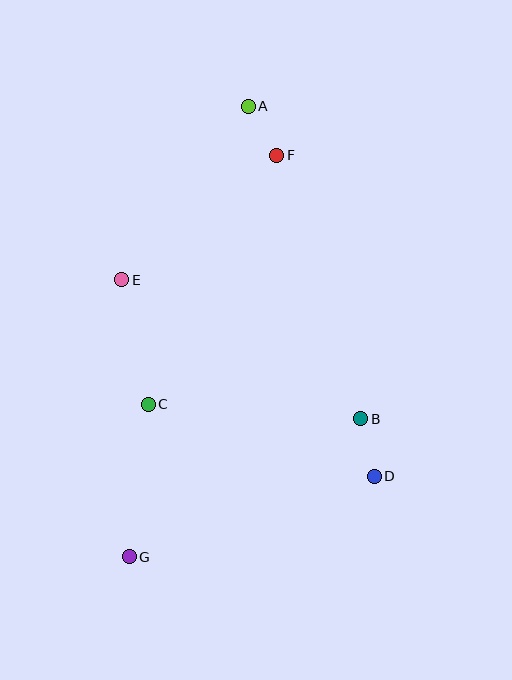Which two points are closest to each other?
Points A and F are closest to each other.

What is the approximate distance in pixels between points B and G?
The distance between B and G is approximately 270 pixels.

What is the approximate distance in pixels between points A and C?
The distance between A and C is approximately 314 pixels.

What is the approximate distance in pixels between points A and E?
The distance between A and E is approximately 214 pixels.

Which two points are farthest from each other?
Points A and G are farthest from each other.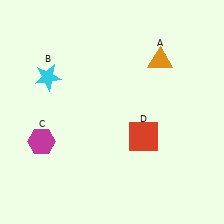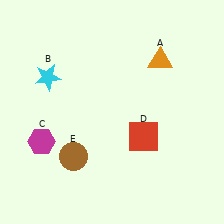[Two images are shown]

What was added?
A brown circle (E) was added in Image 2.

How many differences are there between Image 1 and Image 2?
There is 1 difference between the two images.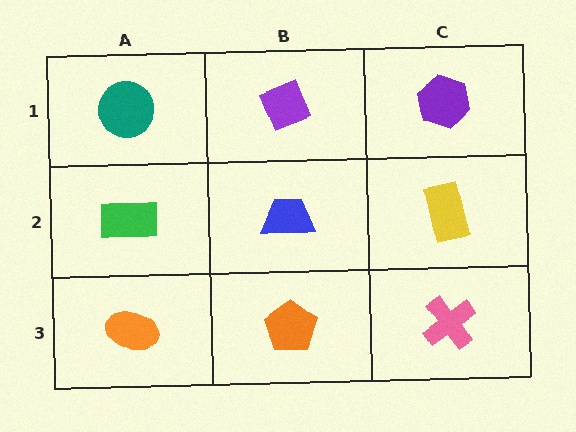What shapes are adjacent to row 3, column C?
A yellow rectangle (row 2, column C), an orange pentagon (row 3, column B).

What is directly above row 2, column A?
A teal circle.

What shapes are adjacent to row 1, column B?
A blue trapezoid (row 2, column B), a teal circle (row 1, column A), a purple hexagon (row 1, column C).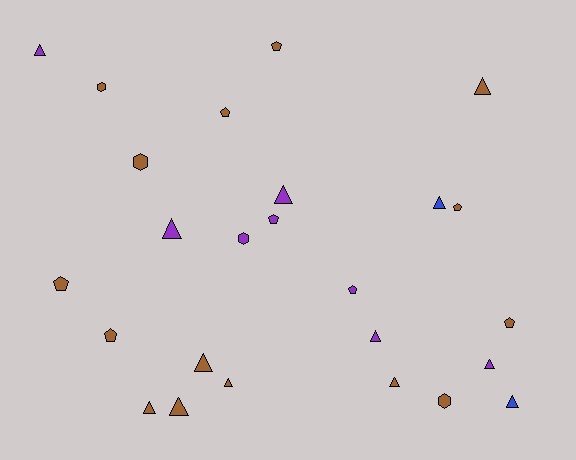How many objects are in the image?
There are 25 objects.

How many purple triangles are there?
There are 5 purple triangles.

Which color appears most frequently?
Brown, with 15 objects.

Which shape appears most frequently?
Triangle, with 13 objects.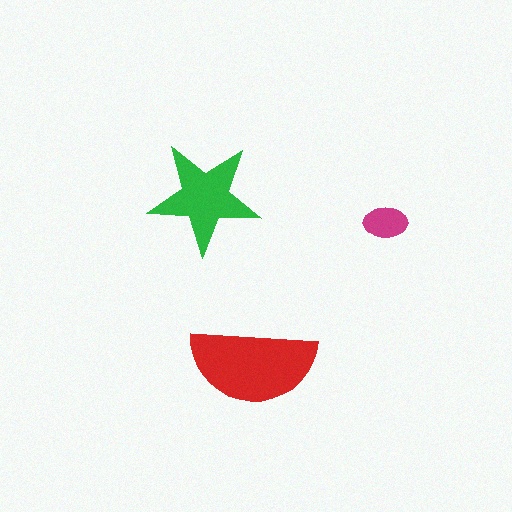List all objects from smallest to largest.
The magenta ellipse, the green star, the red semicircle.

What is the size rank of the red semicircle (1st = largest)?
1st.